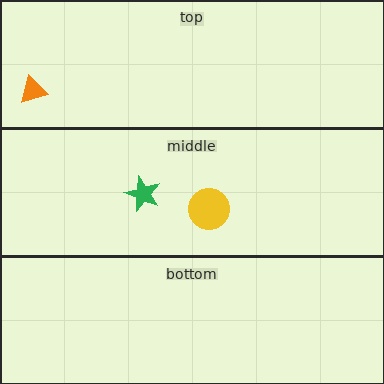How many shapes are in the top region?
1.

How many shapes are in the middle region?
2.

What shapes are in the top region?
The orange triangle.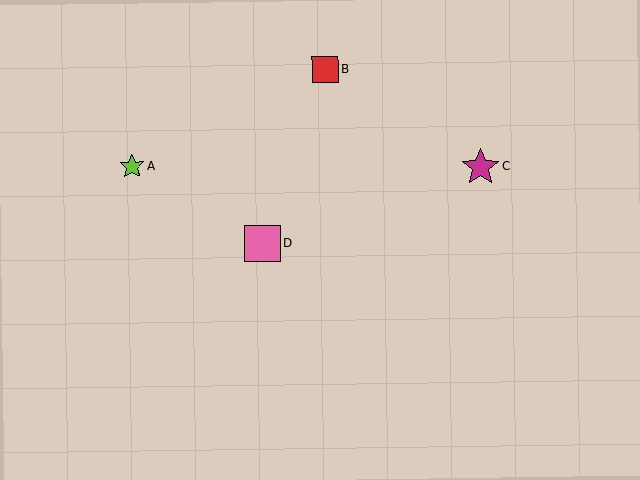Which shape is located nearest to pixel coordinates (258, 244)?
The pink square (labeled D) at (262, 244) is nearest to that location.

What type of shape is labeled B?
Shape B is a red square.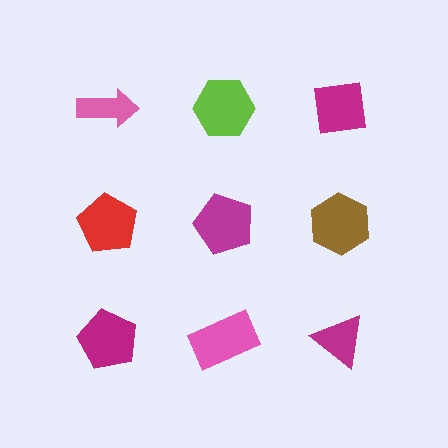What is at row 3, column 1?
A magenta pentagon.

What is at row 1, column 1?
A pink arrow.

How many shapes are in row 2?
3 shapes.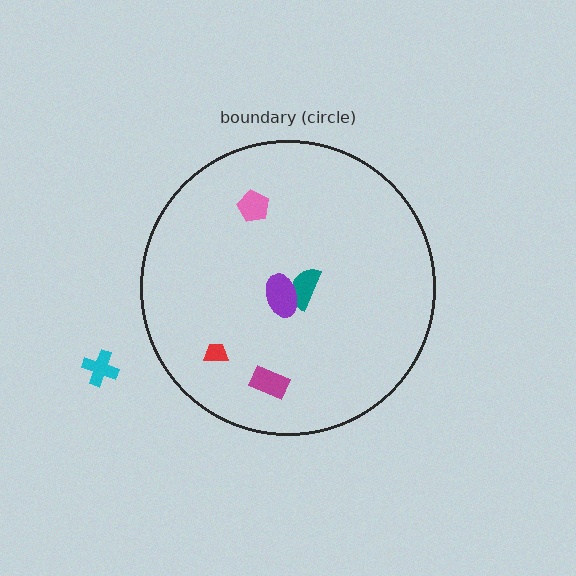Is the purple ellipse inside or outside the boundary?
Inside.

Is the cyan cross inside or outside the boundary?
Outside.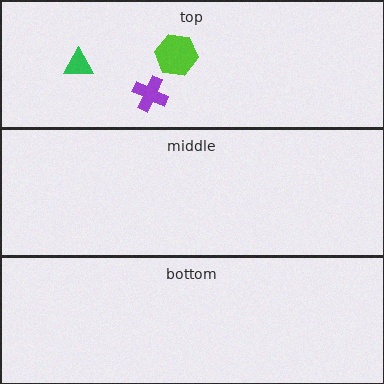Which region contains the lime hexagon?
The top region.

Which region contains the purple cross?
The top region.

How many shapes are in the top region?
3.